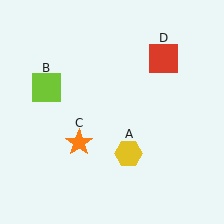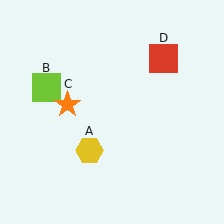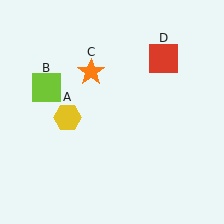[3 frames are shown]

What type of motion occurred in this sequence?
The yellow hexagon (object A), orange star (object C) rotated clockwise around the center of the scene.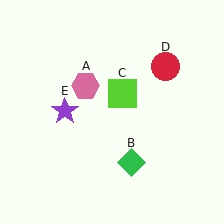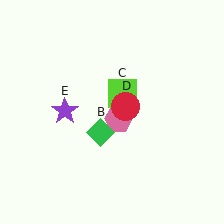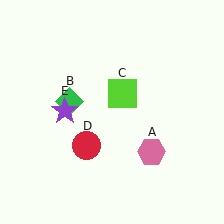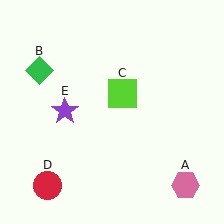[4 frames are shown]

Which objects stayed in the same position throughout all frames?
Lime square (object C) and purple star (object E) remained stationary.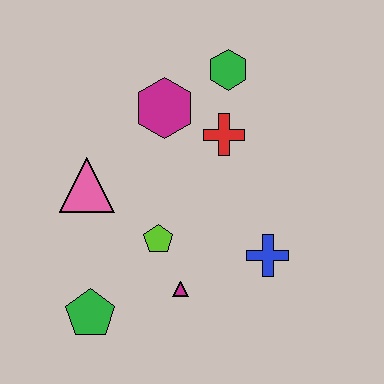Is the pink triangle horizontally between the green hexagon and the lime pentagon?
No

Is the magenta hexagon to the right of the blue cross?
No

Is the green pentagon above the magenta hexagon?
No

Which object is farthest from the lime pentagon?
The green hexagon is farthest from the lime pentagon.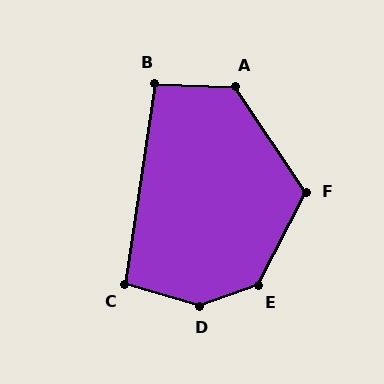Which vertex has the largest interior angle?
D, at approximately 144 degrees.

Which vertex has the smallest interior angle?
B, at approximately 97 degrees.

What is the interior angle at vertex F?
Approximately 119 degrees (obtuse).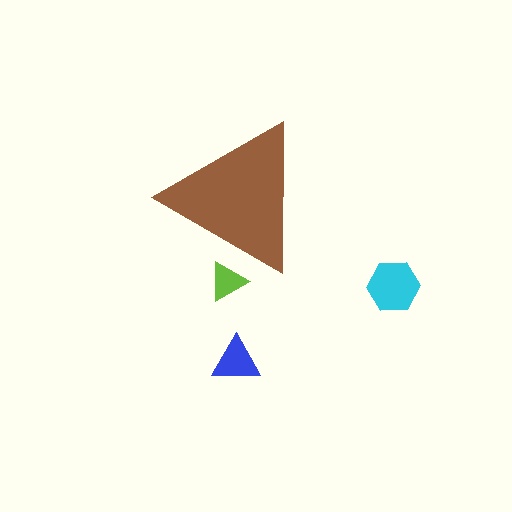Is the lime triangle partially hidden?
Yes, the lime triangle is partially hidden behind the brown triangle.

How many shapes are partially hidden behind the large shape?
1 shape is partially hidden.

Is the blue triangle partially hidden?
No, the blue triangle is fully visible.